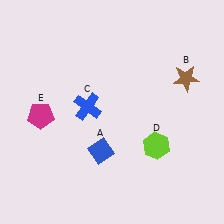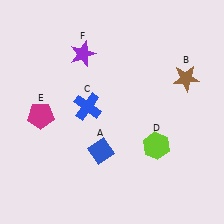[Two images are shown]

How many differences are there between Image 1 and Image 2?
There is 1 difference between the two images.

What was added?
A purple star (F) was added in Image 2.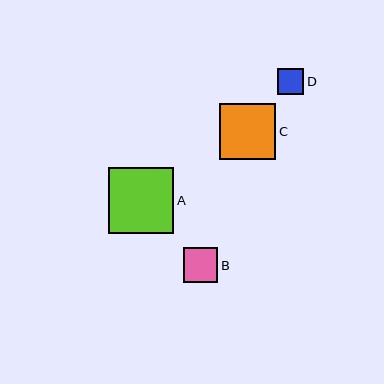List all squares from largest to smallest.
From largest to smallest: A, C, B, D.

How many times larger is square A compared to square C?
Square A is approximately 1.2 times the size of square C.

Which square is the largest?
Square A is the largest with a size of approximately 65 pixels.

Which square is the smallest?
Square D is the smallest with a size of approximately 26 pixels.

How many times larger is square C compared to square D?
Square C is approximately 2.2 times the size of square D.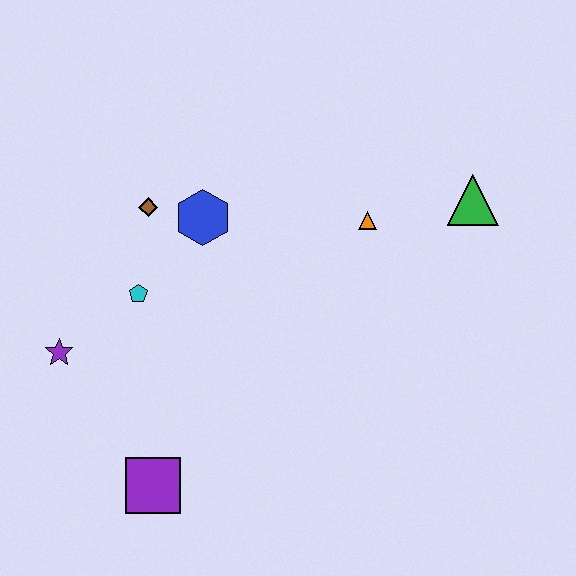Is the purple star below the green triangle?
Yes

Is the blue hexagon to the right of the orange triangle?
No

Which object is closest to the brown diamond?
The blue hexagon is closest to the brown diamond.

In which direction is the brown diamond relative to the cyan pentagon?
The brown diamond is above the cyan pentagon.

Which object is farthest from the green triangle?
The purple star is farthest from the green triangle.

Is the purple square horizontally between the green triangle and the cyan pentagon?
Yes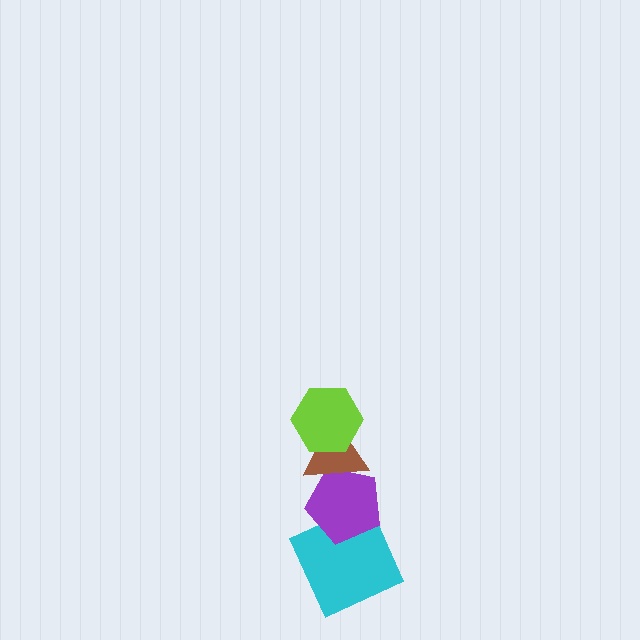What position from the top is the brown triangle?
The brown triangle is 2nd from the top.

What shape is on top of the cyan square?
The purple pentagon is on top of the cyan square.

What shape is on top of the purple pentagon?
The brown triangle is on top of the purple pentagon.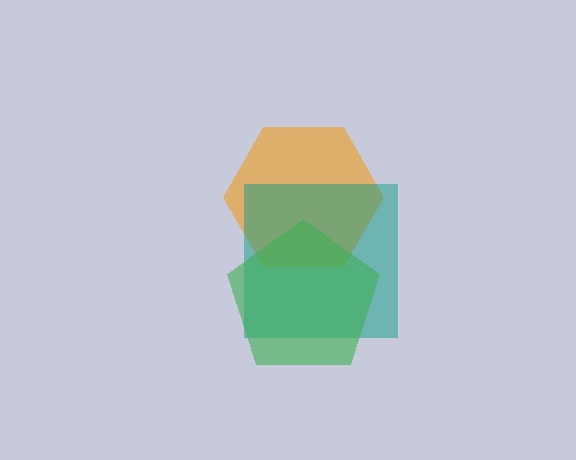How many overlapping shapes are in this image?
There are 3 overlapping shapes in the image.